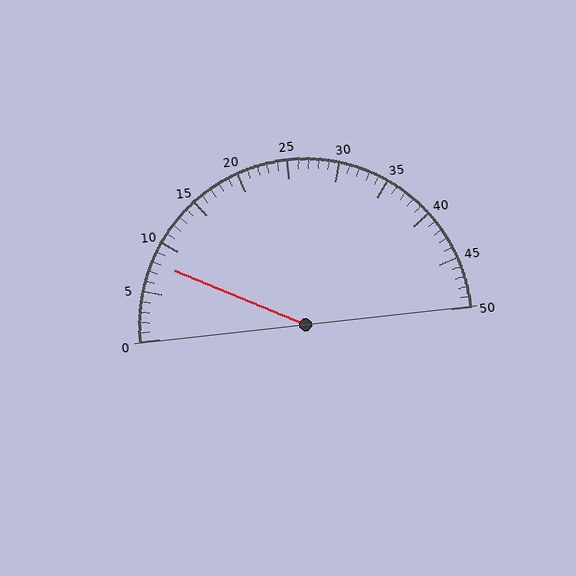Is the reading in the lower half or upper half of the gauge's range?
The reading is in the lower half of the range (0 to 50).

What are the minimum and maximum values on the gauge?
The gauge ranges from 0 to 50.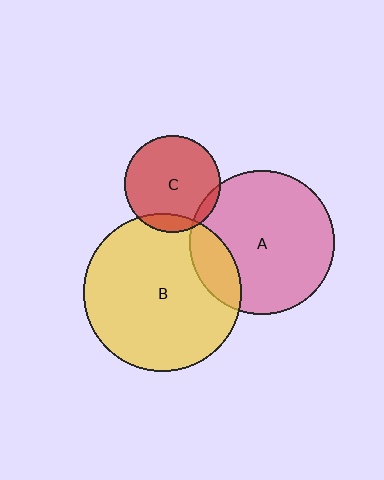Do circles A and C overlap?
Yes.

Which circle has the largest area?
Circle B (yellow).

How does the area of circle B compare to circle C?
Approximately 2.7 times.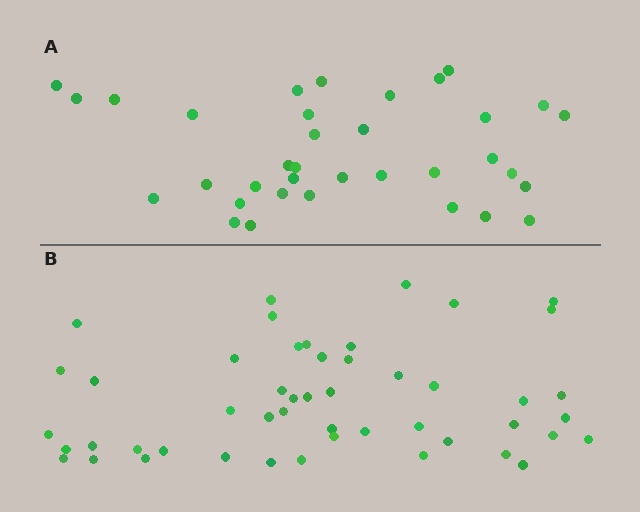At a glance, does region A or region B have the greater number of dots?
Region B (the bottom region) has more dots.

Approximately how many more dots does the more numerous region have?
Region B has approximately 15 more dots than region A.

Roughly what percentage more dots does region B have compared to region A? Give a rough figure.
About 40% more.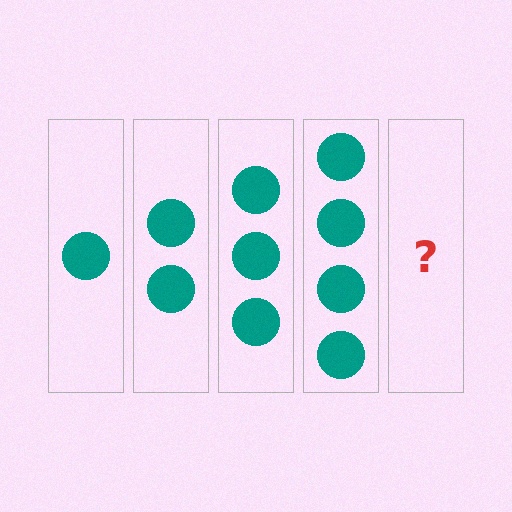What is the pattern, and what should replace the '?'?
The pattern is that each step adds one more circle. The '?' should be 5 circles.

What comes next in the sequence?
The next element should be 5 circles.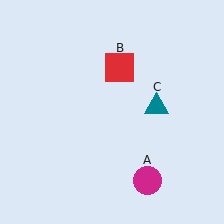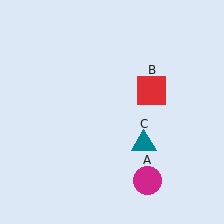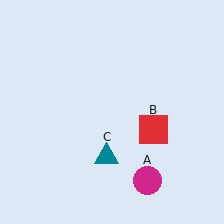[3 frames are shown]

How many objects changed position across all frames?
2 objects changed position: red square (object B), teal triangle (object C).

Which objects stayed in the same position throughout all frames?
Magenta circle (object A) remained stationary.